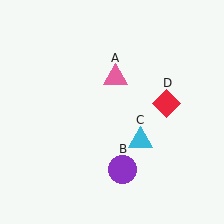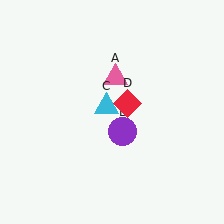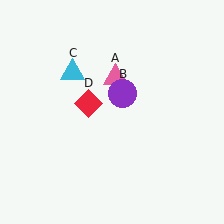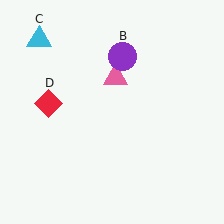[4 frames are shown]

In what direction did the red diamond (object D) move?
The red diamond (object D) moved left.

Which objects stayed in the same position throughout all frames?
Pink triangle (object A) remained stationary.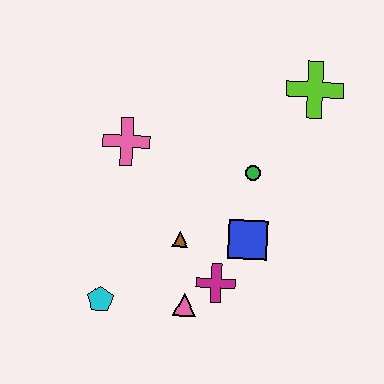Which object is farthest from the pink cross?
The lime cross is farthest from the pink cross.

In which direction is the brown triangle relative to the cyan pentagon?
The brown triangle is to the right of the cyan pentagon.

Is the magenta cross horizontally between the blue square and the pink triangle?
Yes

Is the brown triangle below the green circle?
Yes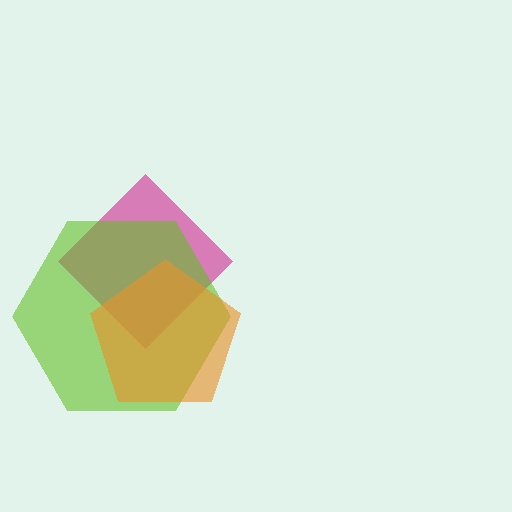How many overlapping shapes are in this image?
There are 3 overlapping shapes in the image.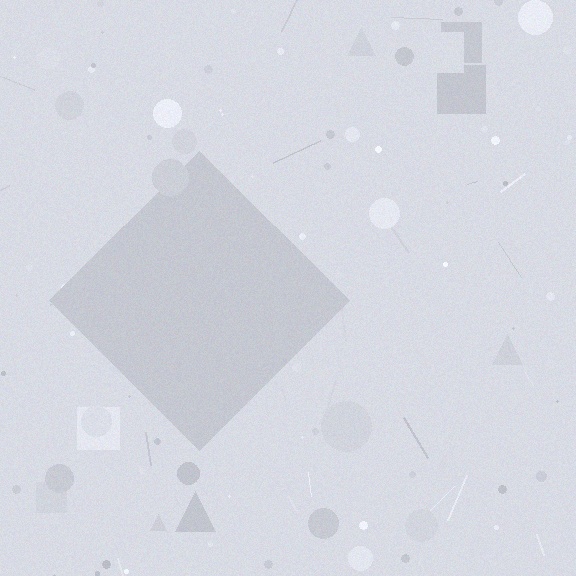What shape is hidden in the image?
A diamond is hidden in the image.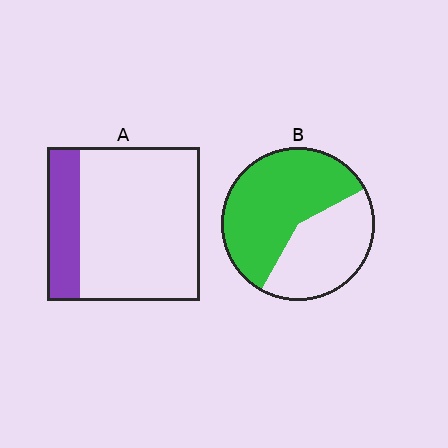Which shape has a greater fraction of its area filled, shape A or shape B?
Shape B.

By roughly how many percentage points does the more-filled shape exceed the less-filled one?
By roughly 40 percentage points (B over A).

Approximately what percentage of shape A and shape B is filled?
A is approximately 20% and B is approximately 60%.